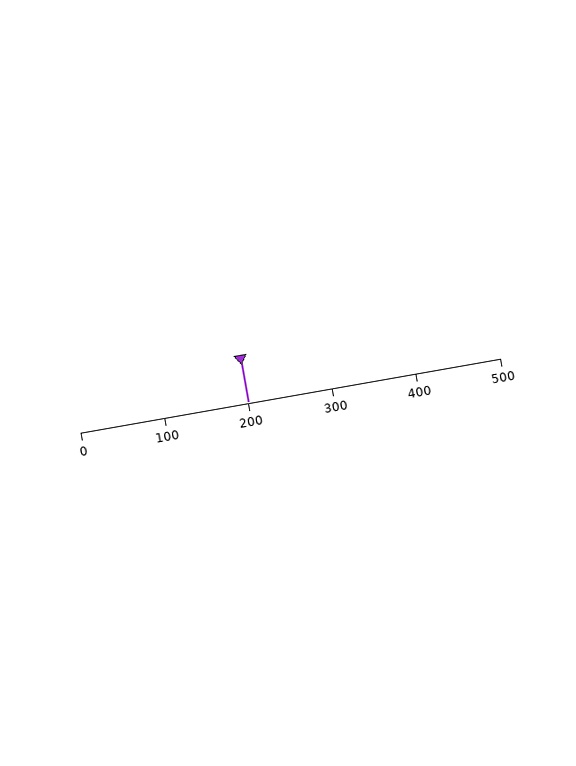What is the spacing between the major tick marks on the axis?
The major ticks are spaced 100 apart.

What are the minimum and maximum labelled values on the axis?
The axis runs from 0 to 500.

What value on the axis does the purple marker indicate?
The marker indicates approximately 200.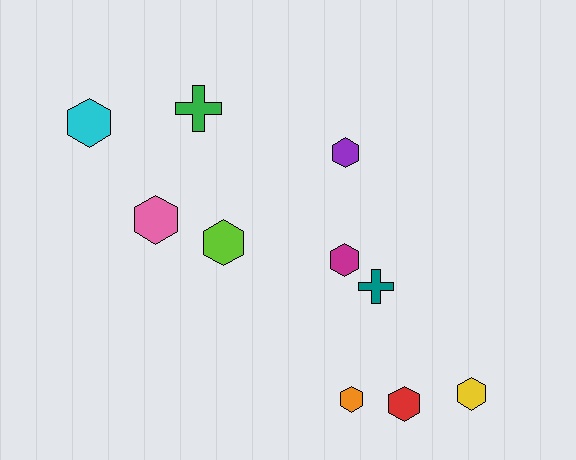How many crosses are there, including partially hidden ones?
There are 2 crosses.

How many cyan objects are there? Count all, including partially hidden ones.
There is 1 cyan object.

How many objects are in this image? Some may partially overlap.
There are 10 objects.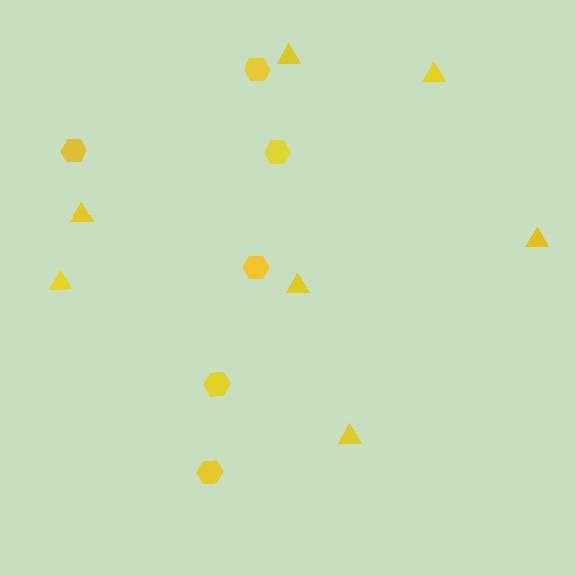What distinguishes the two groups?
There are 2 groups: one group of triangles (7) and one group of hexagons (6).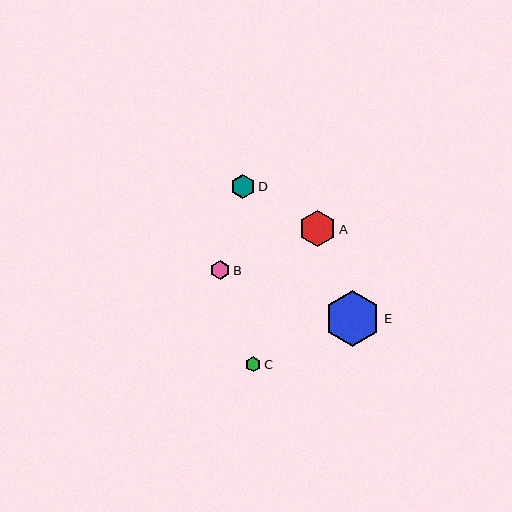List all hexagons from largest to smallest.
From largest to smallest: E, A, D, B, C.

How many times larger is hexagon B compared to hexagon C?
Hexagon B is approximately 1.3 times the size of hexagon C.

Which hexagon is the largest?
Hexagon E is the largest with a size of approximately 56 pixels.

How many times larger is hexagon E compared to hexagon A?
Hexagon E is approximately 1.5 times the size of hexagon A.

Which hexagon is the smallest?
Hexagon C is the smallest with a size of approximately 15 pixels.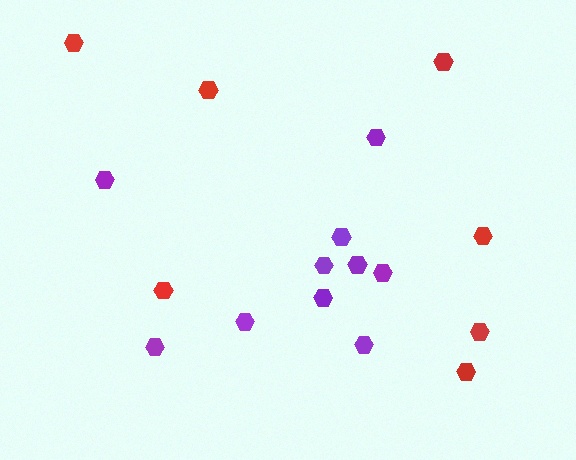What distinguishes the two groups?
There are 2 groups: one group of purple hexagons (10) and one group of red hexagons (7).